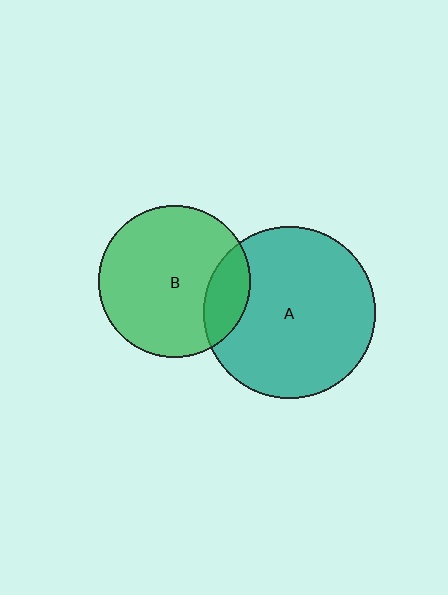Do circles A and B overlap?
Yes.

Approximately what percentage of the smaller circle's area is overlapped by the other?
Approximately 20%.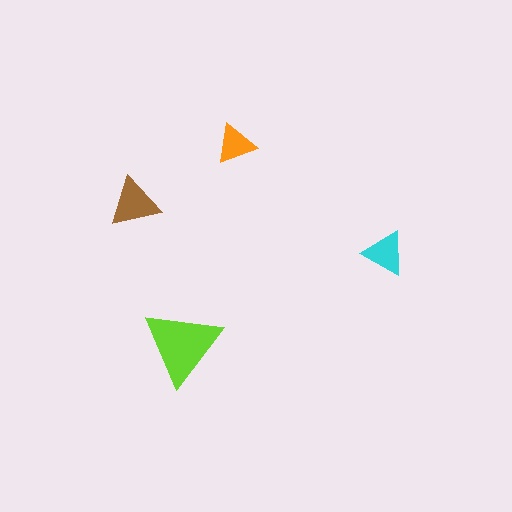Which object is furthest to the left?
The brown triangle is leftmost.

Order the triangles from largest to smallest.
the lime one, the brown one, the cyan one, the orange one.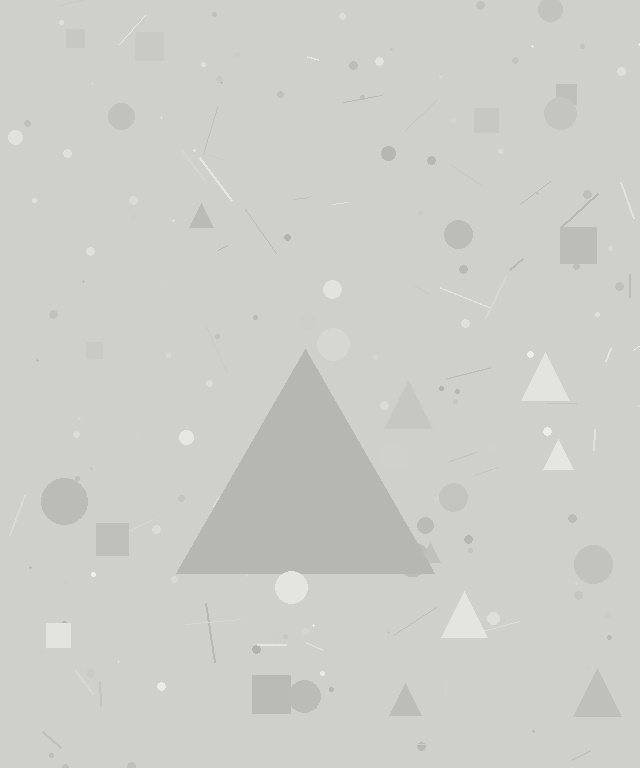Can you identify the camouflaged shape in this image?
The camouflaged shape is a triangle.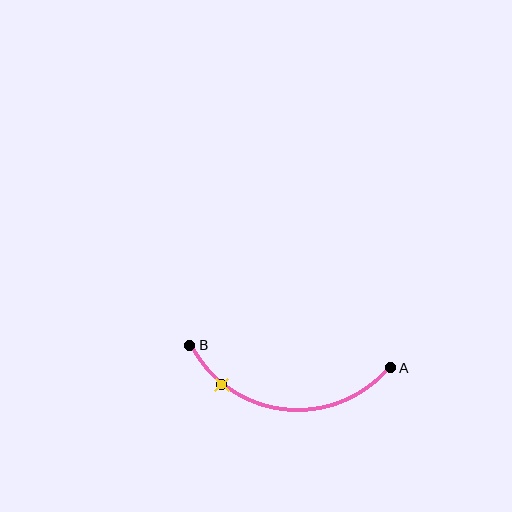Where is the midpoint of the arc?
The arc midpoint is the point on the curve farthest from the straight line joining A and B. It sits below that line.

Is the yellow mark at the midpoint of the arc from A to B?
No. The yellow mark lies on the arc but is closer to endpoint B. The arc midpoint would be at the point on the curve equidistant along the arc from both A and B.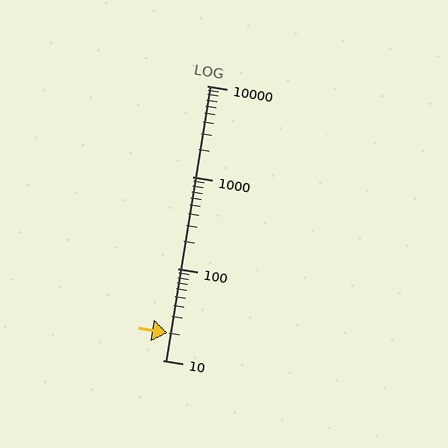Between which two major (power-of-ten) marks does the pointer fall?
The pointer is between 10 and 100.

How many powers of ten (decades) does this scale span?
The scale spans 3 decades, from 10 to 10000.